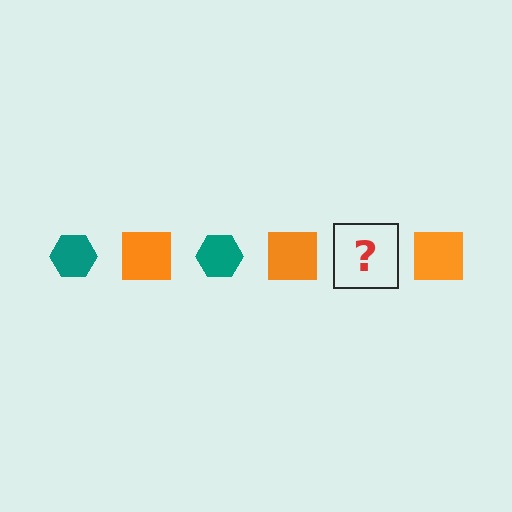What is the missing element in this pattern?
The missing element is a teal hexagon.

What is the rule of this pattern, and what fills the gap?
The rule is that the pattern alternates between teal hexagon and orange square. The gap should be filled with a teal hexagon.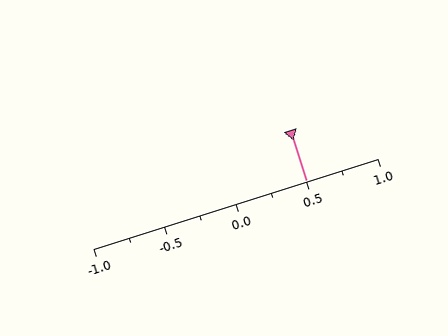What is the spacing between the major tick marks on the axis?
The major ticks are spaced 0.5 apart.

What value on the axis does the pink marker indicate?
The marker indicates approximately 0.5.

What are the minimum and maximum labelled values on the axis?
The axis runs from -1.0 to 1.0.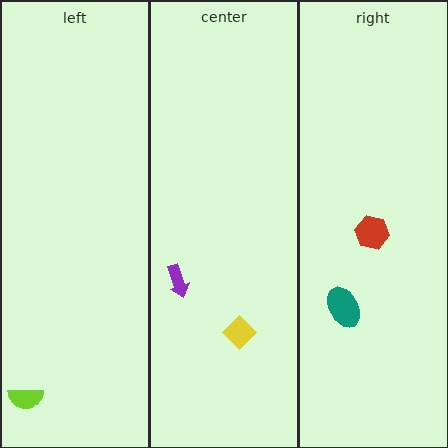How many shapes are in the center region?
2.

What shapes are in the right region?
The red hexagon, the teal ellipse.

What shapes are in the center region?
The yellow diamond, the purple arrow.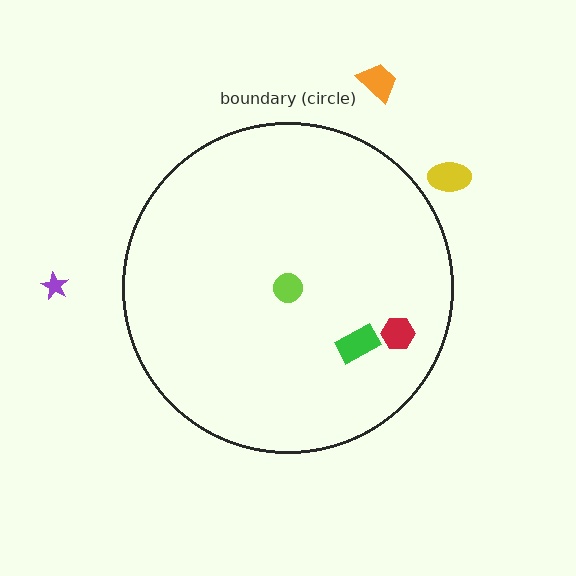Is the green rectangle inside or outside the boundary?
Inside.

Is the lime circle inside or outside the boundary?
Inside.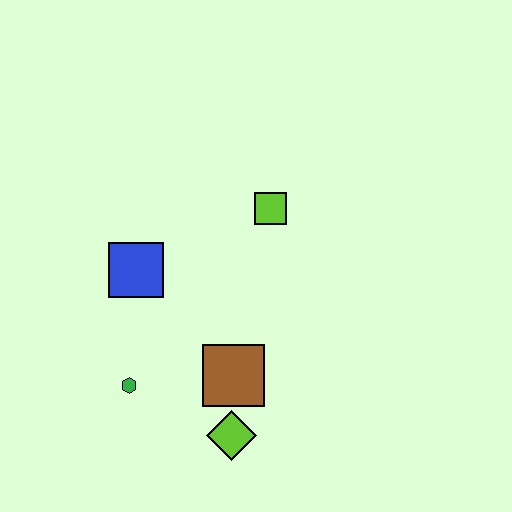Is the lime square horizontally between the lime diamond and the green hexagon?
No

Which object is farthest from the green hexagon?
The lime square is farthest from the green hexagon.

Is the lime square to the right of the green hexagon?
Yes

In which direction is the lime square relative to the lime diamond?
The lime square is above the lime diamond.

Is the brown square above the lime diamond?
Yes